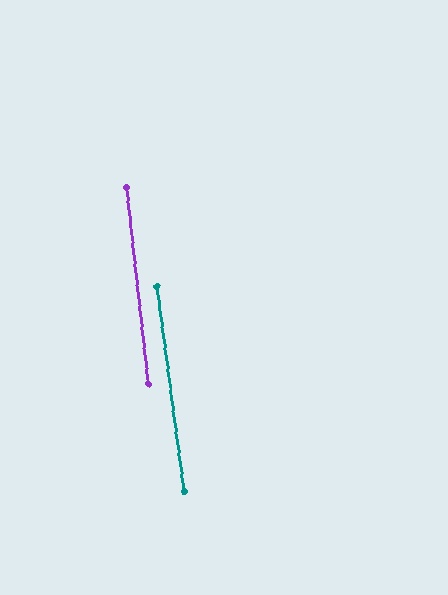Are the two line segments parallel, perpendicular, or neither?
Parallel — their directions differ by only 1.2°.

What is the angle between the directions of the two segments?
Approximately 1 degree.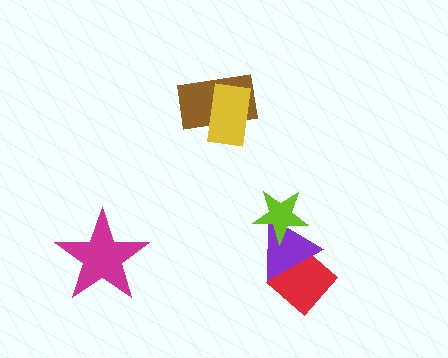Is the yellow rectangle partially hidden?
No, no other shape covers it.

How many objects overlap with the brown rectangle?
1 object overlaps with the brown rectangle.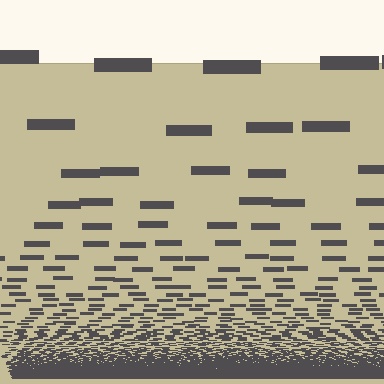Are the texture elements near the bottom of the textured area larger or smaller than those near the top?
Smaller. The gradient is inverted — elements near the bottom are smaller and denser.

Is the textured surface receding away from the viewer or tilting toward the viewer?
The surface appears to tilt toward the viewer. Texture elements get larger and sparser toward the top.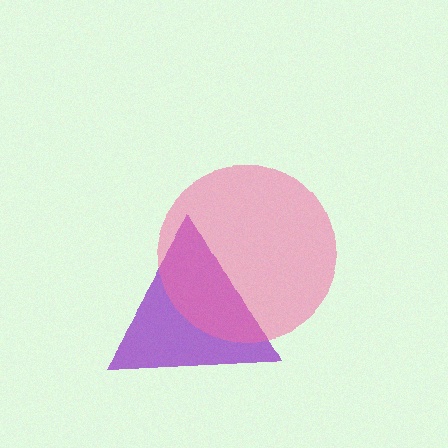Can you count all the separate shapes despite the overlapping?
Yes, there are 2 separate shapes.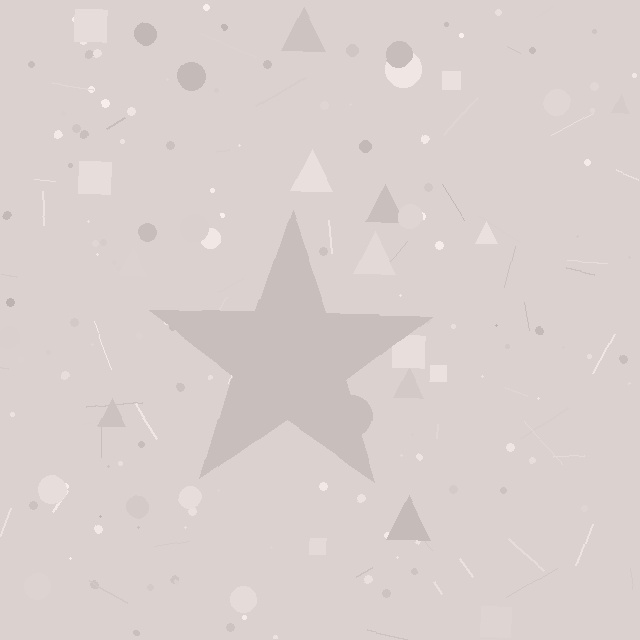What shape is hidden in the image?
A star is hidden in the image.